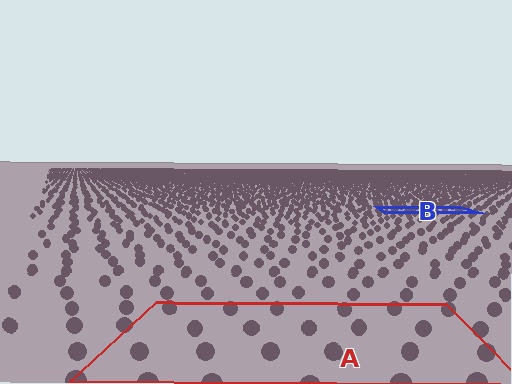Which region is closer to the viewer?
Region A is closer. The texture elements there are larger and more spread out.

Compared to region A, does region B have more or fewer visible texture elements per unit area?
Region B has more texture elements per unit area — they are packed more densely because it is farther away.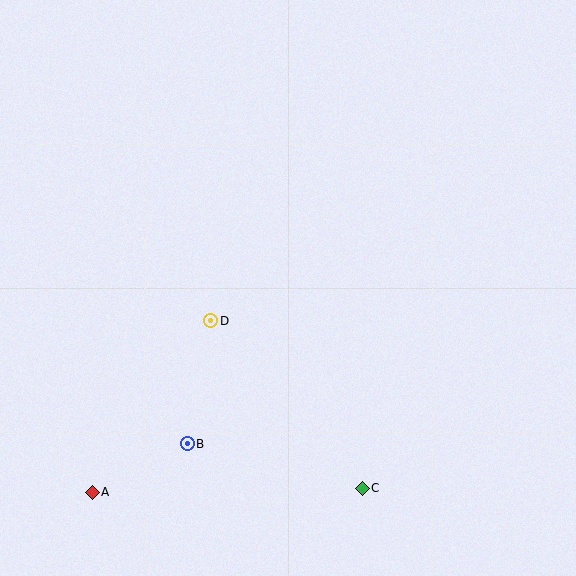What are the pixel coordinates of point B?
Point B is at (187, 444).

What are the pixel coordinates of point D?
Point D is at (211, 321).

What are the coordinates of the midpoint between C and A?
The midpoint between C and A is at (227, 490).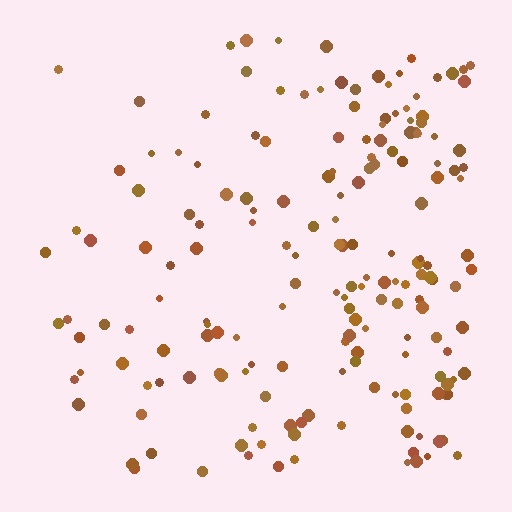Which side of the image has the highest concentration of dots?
The right.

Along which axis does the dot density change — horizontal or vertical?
Horizontal.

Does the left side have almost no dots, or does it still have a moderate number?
Still a moderate number, just noticeably fewer than the right.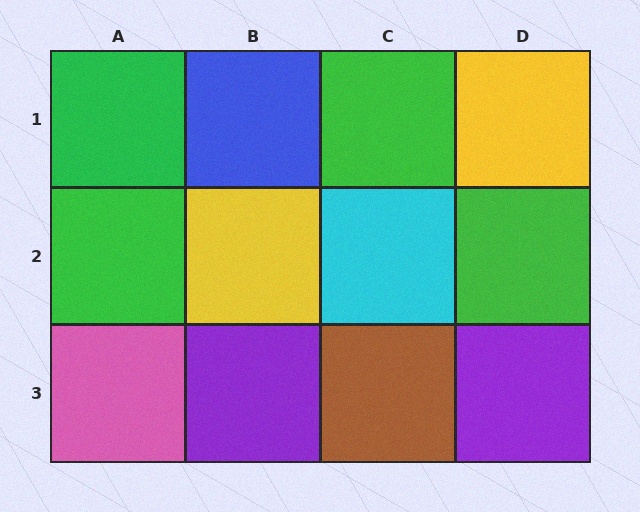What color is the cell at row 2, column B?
Yellow.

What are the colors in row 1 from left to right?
Green, blue, green, yellow.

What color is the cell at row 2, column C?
Cyan.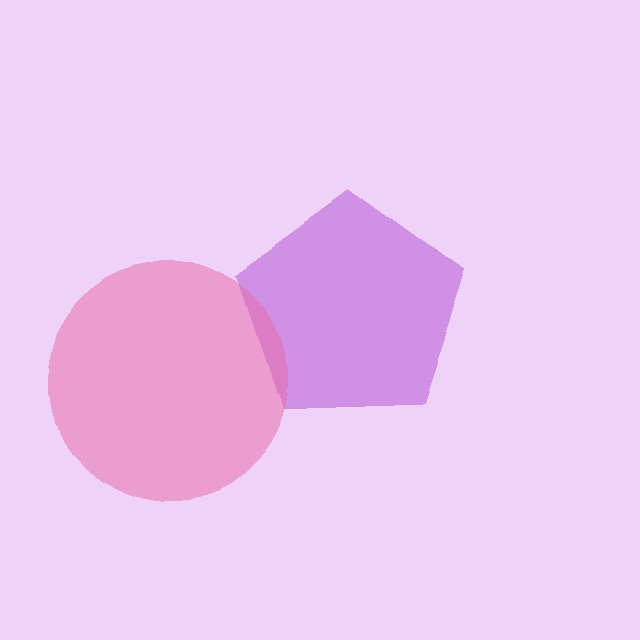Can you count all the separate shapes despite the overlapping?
Yes, there are 2 separate shapes.